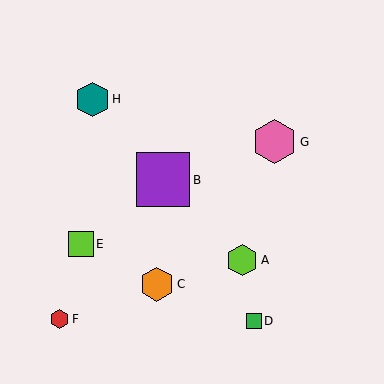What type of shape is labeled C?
Shape C is an orange hexagon.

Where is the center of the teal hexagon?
The center of the teal hexagon is at (92, 99).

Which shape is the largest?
The purple square (labeled B) is the largest.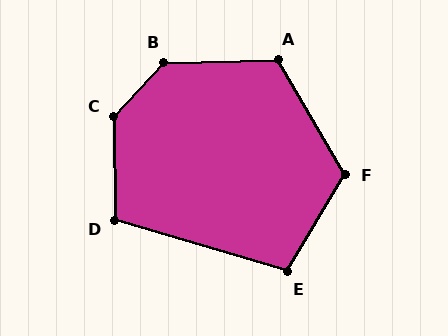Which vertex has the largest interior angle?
C, at approximately 137 degrees.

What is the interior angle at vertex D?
Approximately 107 degrees (obtuse).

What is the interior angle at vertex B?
Approximately 134 degrees (obtuse).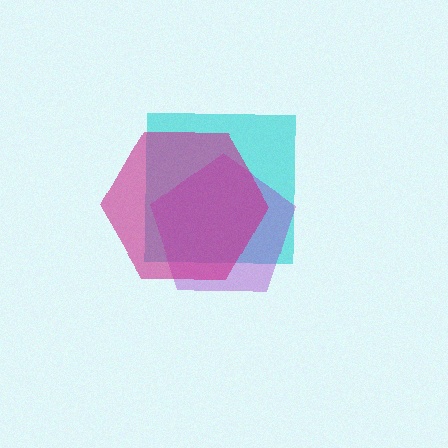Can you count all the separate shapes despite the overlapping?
Yes, there are 3 separate shapes.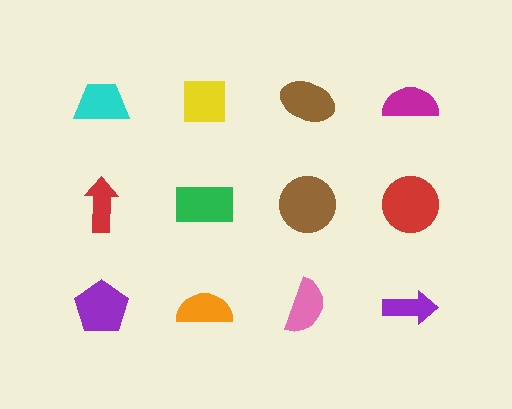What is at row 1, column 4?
A magenta semicircle.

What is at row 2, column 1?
A red arrow.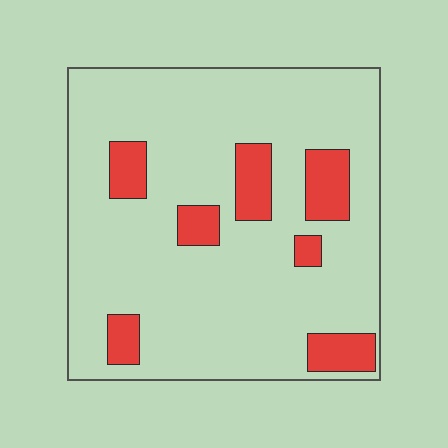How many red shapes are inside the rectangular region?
7.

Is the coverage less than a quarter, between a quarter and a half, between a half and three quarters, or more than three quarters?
Less than a quarter.